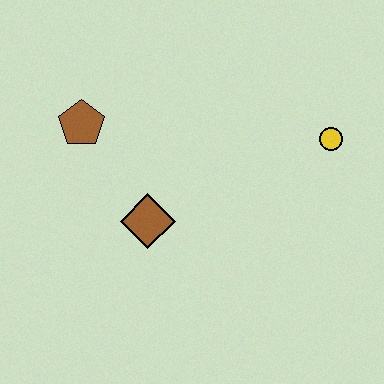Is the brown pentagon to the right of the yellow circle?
No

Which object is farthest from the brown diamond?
The yellow circle is farthest from the brown diamond.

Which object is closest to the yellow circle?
The brown diamond is closest to the yellow circle.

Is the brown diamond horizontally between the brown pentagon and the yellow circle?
Yes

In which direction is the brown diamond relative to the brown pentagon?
The brown diamond is below the brown pentagon.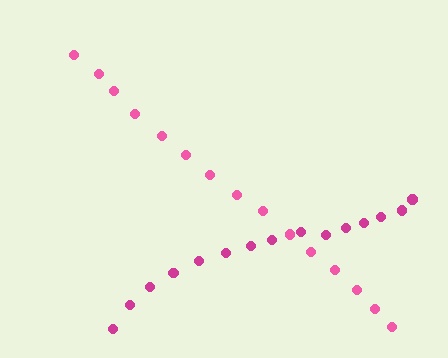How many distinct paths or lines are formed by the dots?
There are 2 distinct paths.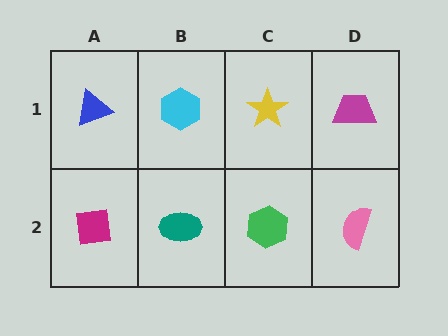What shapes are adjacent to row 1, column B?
A teal ellipse (row 2, column B), a blue triangle (row 1, column A), a yellow star (row 1, column C).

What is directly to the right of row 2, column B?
A green hexagon.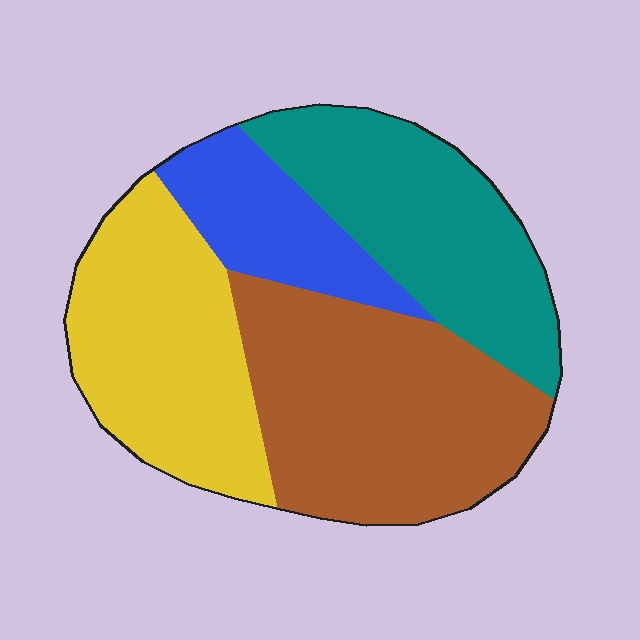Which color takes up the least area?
Blue, at roughly 15%.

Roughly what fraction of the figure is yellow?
Yellow takes up about one quarter (1/4) of the figure.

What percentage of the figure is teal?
Teal covers around 25% of the figure.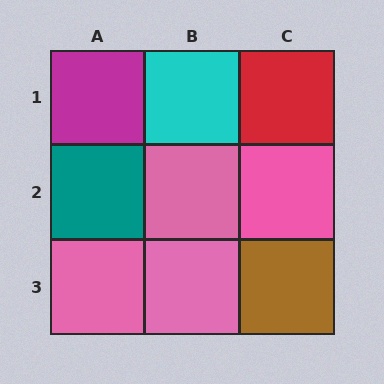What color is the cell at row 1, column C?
Red.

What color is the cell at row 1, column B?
Cyan.